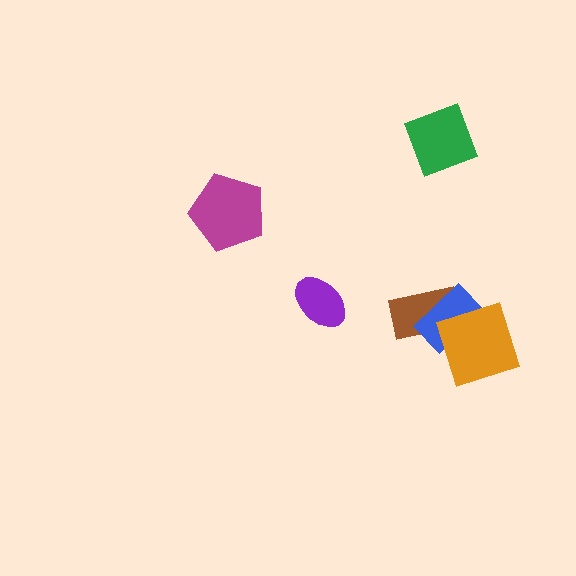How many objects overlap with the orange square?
1 object overlaps with the orange square.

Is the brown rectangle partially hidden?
Yes, it is partially covered by another shape.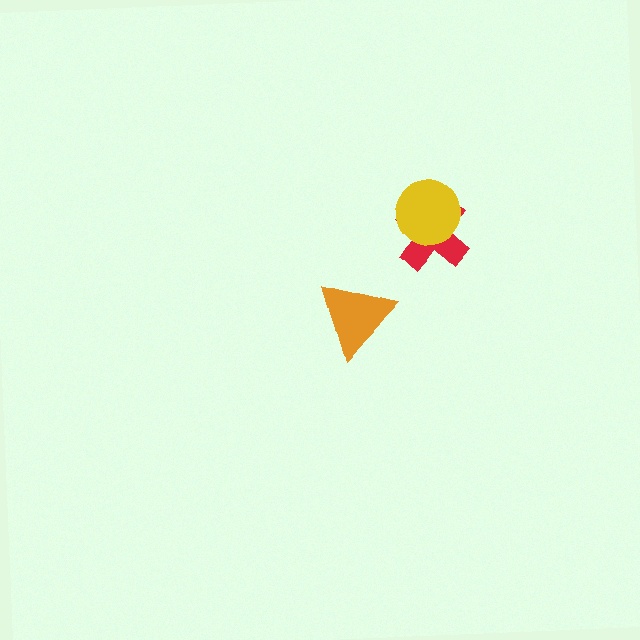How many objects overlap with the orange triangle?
0 objects overlap with the orange triangle.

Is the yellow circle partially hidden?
No, no other shape covers it.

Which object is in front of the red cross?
The yellow circle is in front of the red cross.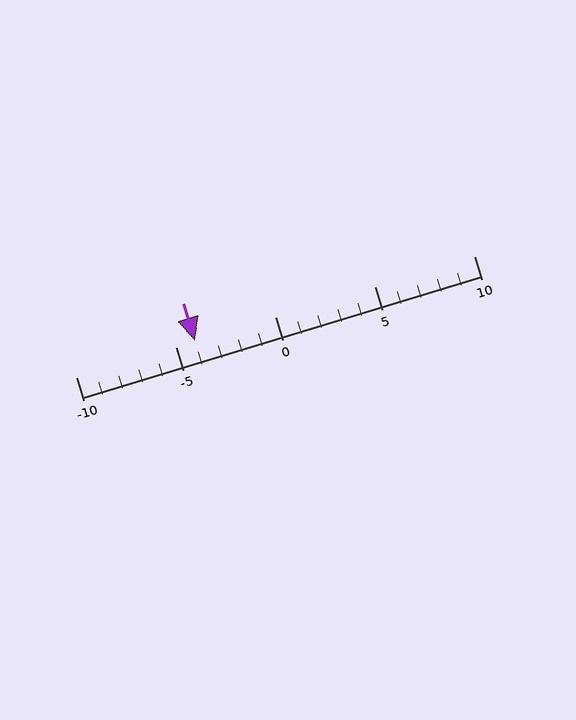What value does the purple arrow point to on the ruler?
The purple arrow points to approximately -4.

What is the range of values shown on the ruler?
The ruler shows values from -10 to 10.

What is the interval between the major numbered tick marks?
The major tick marks are spaced 5 units apart.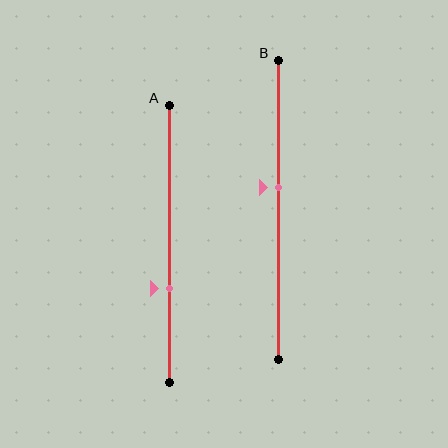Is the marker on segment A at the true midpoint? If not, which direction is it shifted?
No, the marker on segment A is shifted downward by about 16% of the segment length.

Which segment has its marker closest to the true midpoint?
Segment B has its marker closest to the true midpoint.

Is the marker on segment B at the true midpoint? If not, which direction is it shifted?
No, the marker on segment B is shifted upward by about 8% of the segment length.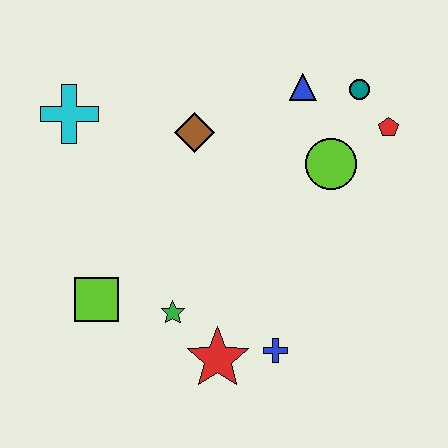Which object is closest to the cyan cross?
The brown diamond is closest to the cyan cross.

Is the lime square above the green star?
Yes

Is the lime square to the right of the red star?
No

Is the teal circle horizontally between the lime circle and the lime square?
No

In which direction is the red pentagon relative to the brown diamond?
The red pentagon is to the right of the brown diamond.